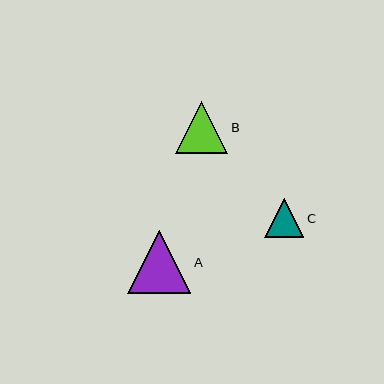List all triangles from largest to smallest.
From largest to smallest: A, B, C.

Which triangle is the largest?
Triangle A is the largest with a size of approximately 63 pixels.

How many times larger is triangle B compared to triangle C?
Triangle B is approximately 1.3 times the size of triangle C.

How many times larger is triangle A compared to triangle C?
Triangle A is approximately 1.6 times the size of triangle C.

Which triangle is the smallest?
Triangle C is the smallest with a size of approximately 39 pixels.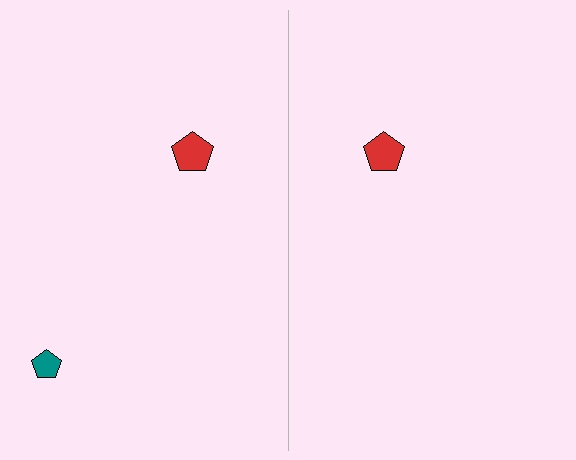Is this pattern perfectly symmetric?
No, the pattern is not perfectly symmetric. A teal pentagon is missing from the right side.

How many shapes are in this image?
There are 3 shapes in this image.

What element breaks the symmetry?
A teal pentagon is missing from the right side.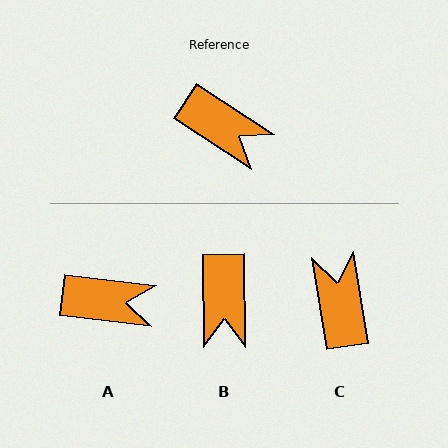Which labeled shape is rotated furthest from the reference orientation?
C, about 132 degrees away.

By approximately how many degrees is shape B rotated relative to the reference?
Approximately 57 degrees clockwise.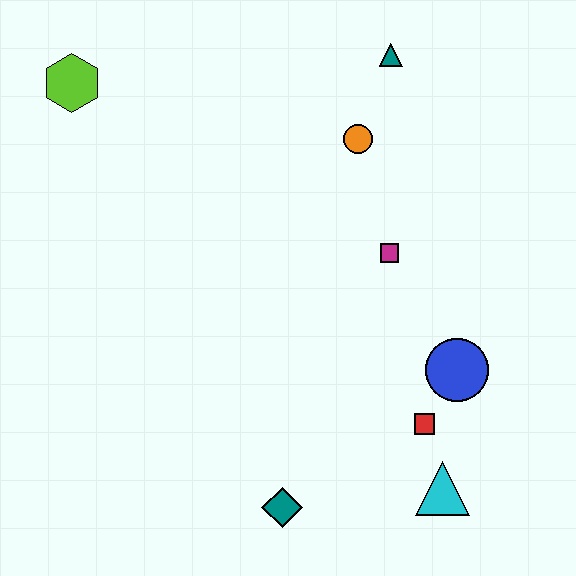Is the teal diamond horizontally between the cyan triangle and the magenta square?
No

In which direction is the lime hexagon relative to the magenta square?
The lime hexagon is to the left of the magenta square.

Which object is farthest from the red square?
The lime hexagon is farthest from the red square.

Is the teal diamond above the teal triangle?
No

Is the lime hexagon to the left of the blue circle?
Yes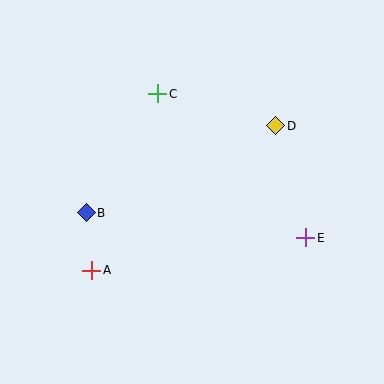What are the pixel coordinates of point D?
Point D is at (276, 126).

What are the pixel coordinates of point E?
Point E is at (306, 238).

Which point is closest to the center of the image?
Point C at (158, 94) is closest to the center.